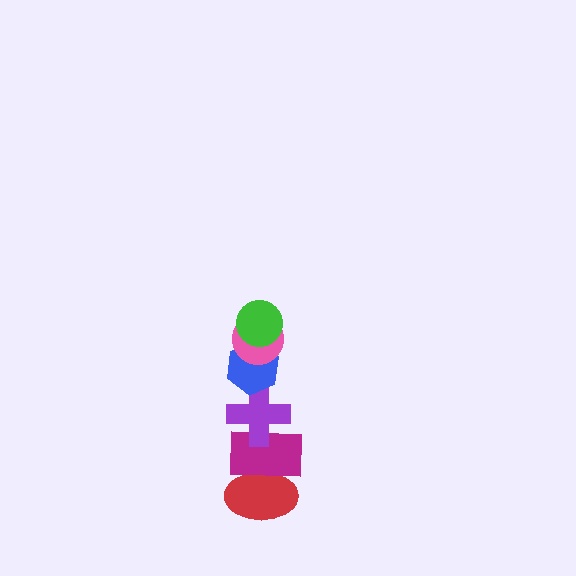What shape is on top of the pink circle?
The green circle is on top of the pink circle.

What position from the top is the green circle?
The green circle is 1st from the top.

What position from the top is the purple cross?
The purple cross is 4th from the top.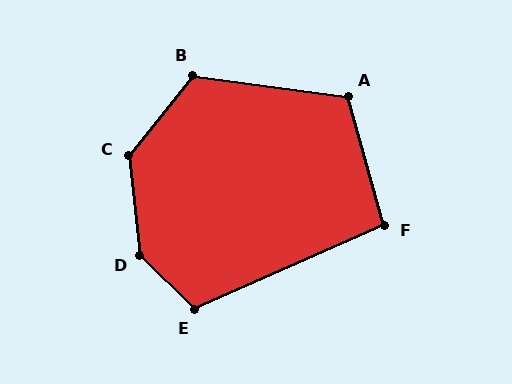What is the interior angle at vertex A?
Approximately 113 degrees (obtuse).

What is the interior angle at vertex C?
Approximately 135 degrees (obtuse).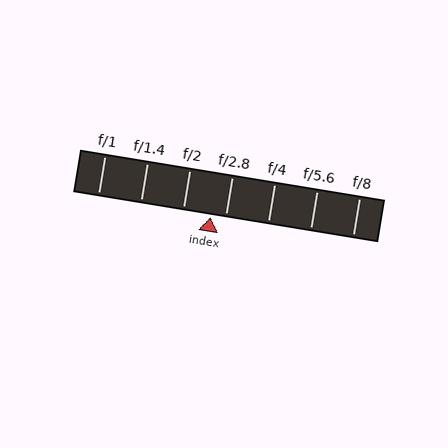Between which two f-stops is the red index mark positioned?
The index mark is between f/2 and f/2.8.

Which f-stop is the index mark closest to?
The index mark is closest to f/2.8.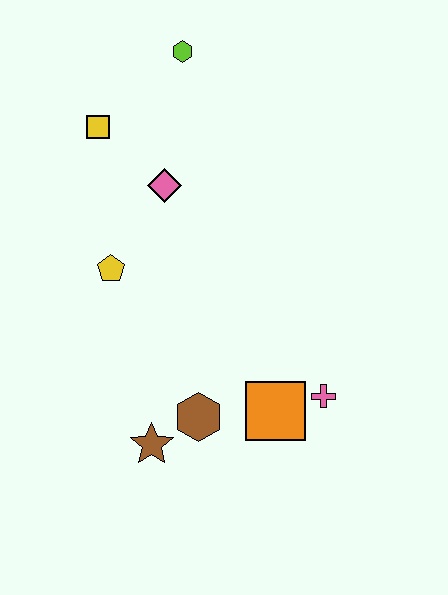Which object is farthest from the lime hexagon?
The brown star is farthest from the lime hexagon.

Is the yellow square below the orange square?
No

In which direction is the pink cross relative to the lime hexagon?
The pink cross is below the lime hexagon.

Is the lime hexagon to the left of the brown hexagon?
Yes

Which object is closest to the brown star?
The brown hexagon is closest to the brown star.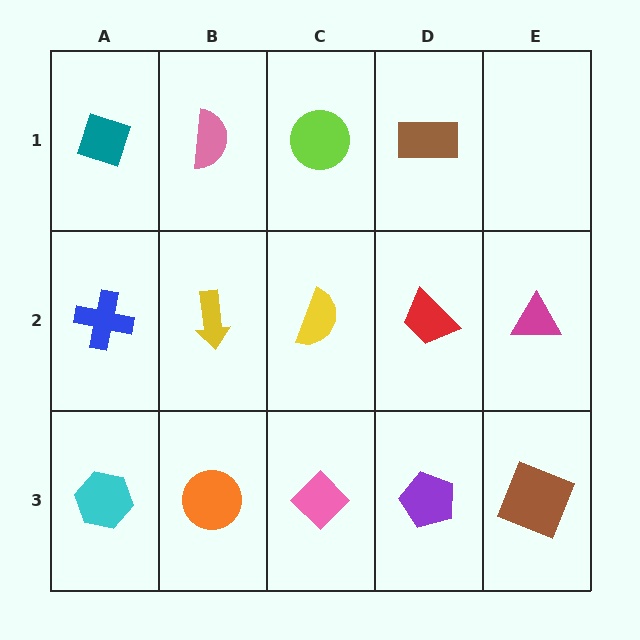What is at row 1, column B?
A pink semicircle.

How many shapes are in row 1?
4 shapes.